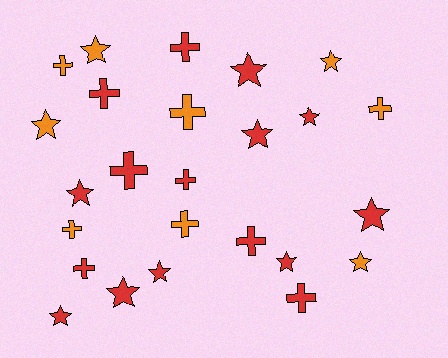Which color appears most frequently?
Red, with 16 objects.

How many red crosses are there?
There are 7 red crosses.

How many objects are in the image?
There are 25 objects.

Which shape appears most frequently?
Star, with 13 objects.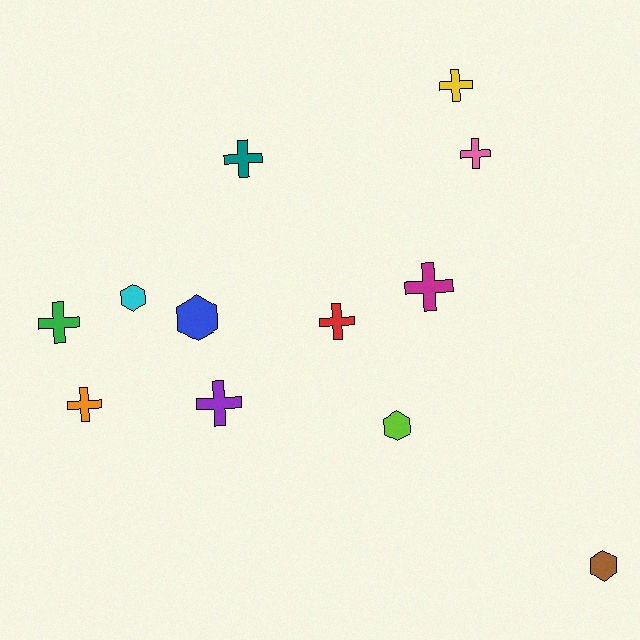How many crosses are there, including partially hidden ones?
There are 8 crosses.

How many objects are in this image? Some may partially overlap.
There are 12 objects.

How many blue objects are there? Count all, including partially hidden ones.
There is 1 blue object.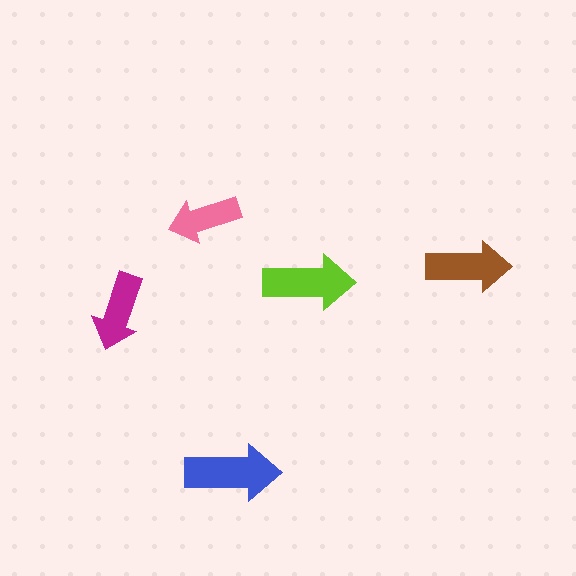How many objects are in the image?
There are 5 objects in the image.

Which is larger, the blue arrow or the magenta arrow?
The blue one.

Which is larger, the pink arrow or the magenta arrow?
The magenta one.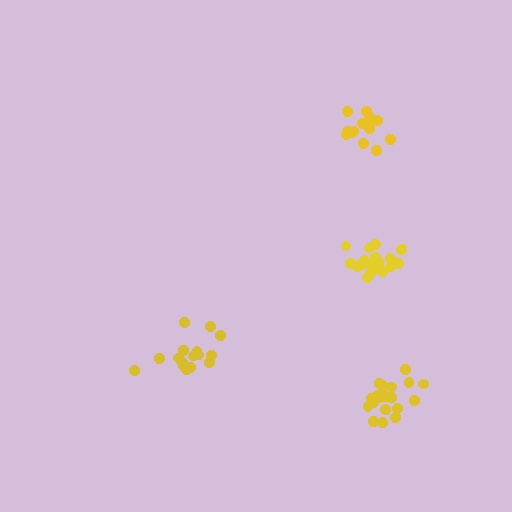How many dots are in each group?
Group 1: 20 dots, Group 2: 16 dots, Group 3: 14 dots, Group 4: 19 dots (69 total).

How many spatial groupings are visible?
There are 4 spatial groupings.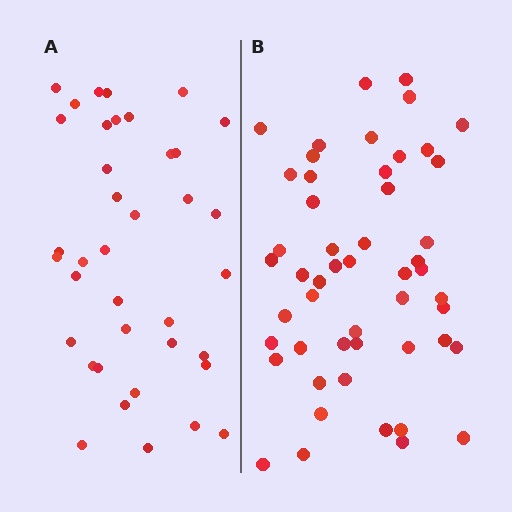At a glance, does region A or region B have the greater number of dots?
Region B (the right region) has more dots.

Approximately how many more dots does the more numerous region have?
Region B has approximately 15 more dots than region A.